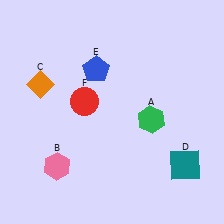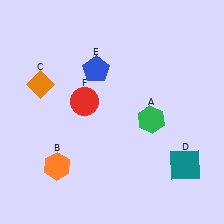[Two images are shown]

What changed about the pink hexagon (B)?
In Image 1, B is pink. In Image 2, it changed to orange.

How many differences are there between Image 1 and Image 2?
There is 1 difference between the two images.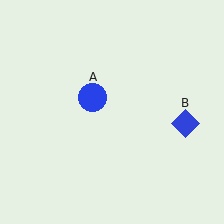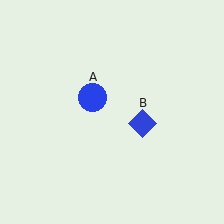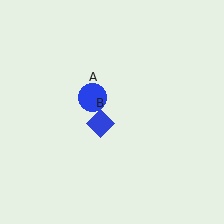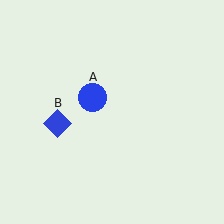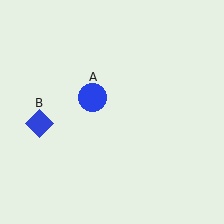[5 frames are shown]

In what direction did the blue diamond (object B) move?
The blue diamond (object B) moved left.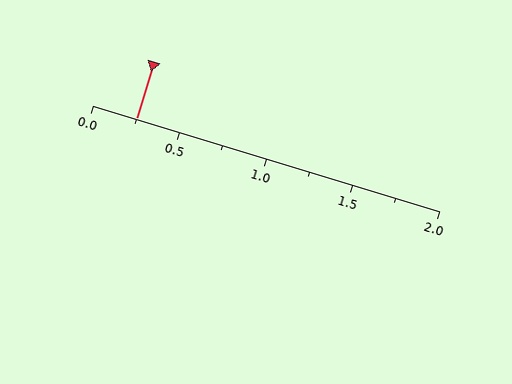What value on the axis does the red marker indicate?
The marker indicates approximately 0.25.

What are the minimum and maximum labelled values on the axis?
The axis runs from 0.0 to 2.0.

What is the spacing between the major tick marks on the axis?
The major ticks are spaced 0.5 apart.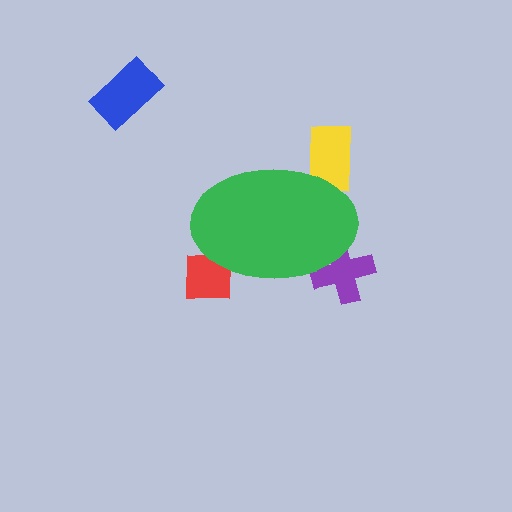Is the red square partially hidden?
Yes, the red square is partially hidden behind the green ellipse.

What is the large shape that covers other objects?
A green ellipse.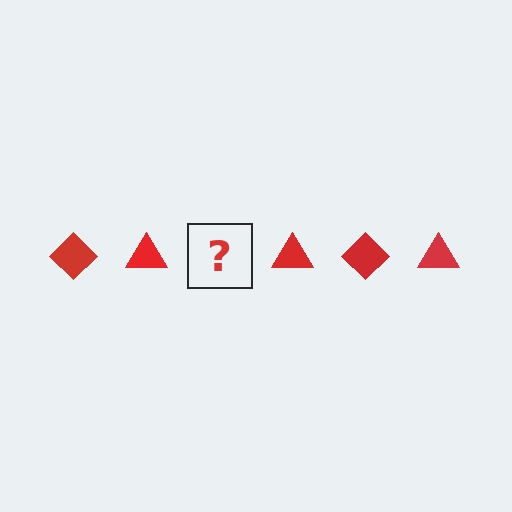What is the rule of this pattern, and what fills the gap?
The rule is that the pattern cycles through diamond, triangle shapes in red. The gap should be filled with a red diamond.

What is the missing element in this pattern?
The missing element is a red diamond.